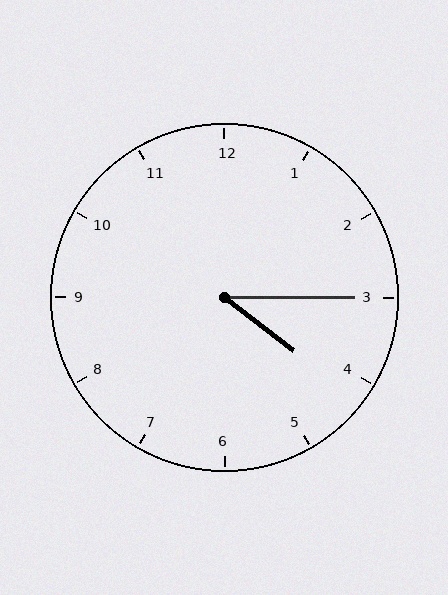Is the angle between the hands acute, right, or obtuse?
It is acute.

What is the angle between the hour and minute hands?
Approximately 38 degrees.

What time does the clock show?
4:15.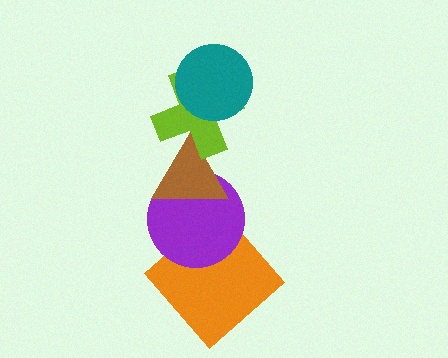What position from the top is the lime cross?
The lime cross is 2nd from the top.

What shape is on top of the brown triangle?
The lime cross is on top of the brown triangle.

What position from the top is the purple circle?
The purple circle is 4th from the top.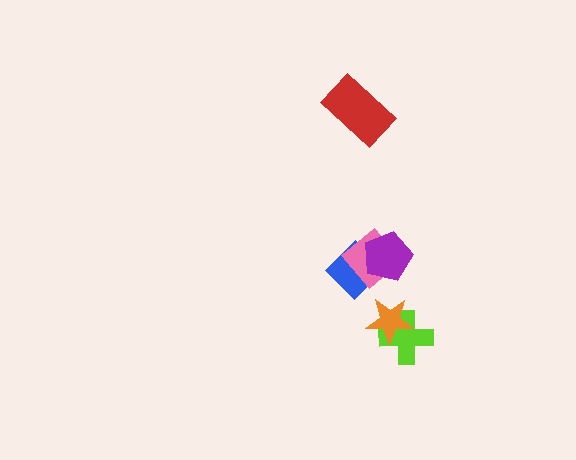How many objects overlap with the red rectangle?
0 objects overlap with the red rectangle.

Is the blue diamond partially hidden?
Yes, it is partially covered by another shape.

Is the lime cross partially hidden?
Yes, it is partially covered by another shape.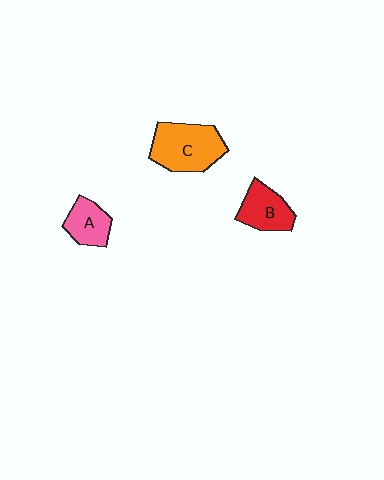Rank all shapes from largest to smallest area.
From largest to smallest: C (orange), B (red), A (pink).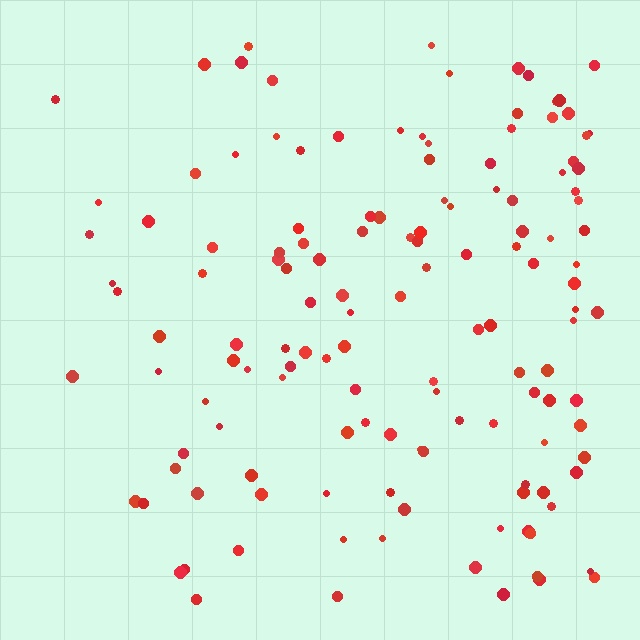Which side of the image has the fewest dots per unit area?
The left.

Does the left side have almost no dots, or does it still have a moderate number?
Still a moderate number, just noticeably fewer than the right.